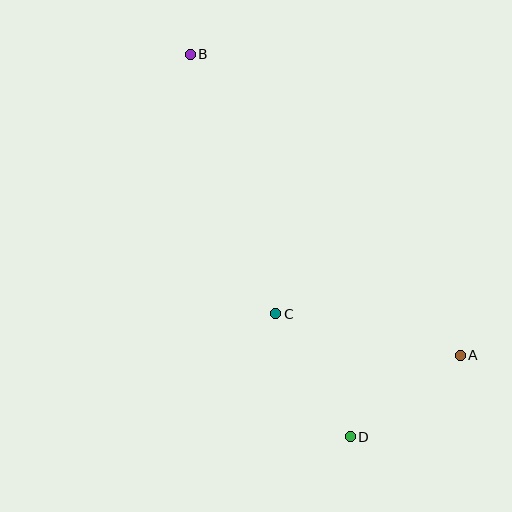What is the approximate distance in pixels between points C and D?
The distance between C and D is approximately 144 pixels.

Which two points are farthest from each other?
Points B and D are farthest from each other.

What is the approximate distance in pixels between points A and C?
The distance between A and C is approximately 189 pixels.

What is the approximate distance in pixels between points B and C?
The distance between B and C is approximately 273 pixels.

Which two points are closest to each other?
Points A and D are closest to each other.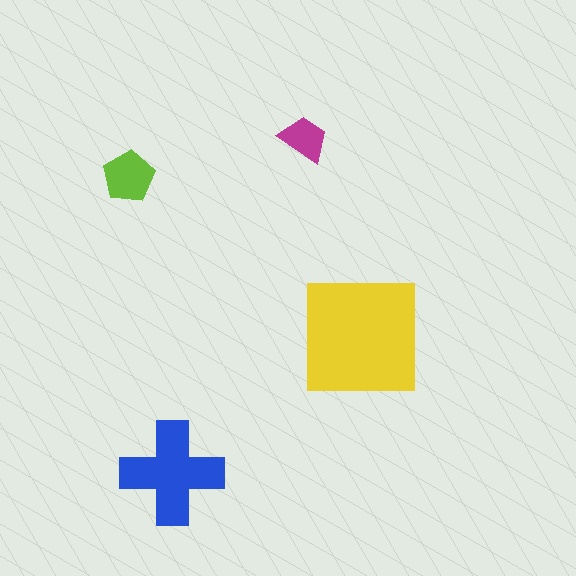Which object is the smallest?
The magenta trapezoid.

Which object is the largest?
The yellow square.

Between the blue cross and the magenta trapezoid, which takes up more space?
The blue cross.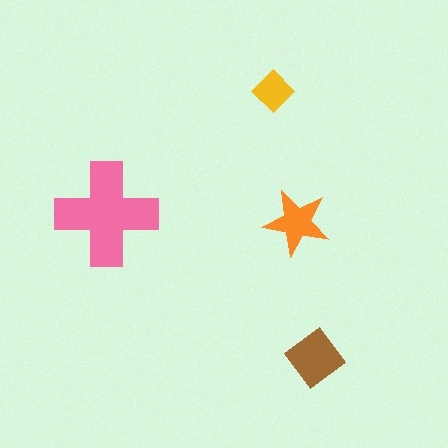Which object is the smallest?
The yellow diamond.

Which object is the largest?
The pink cross.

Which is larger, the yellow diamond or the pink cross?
The pink cross.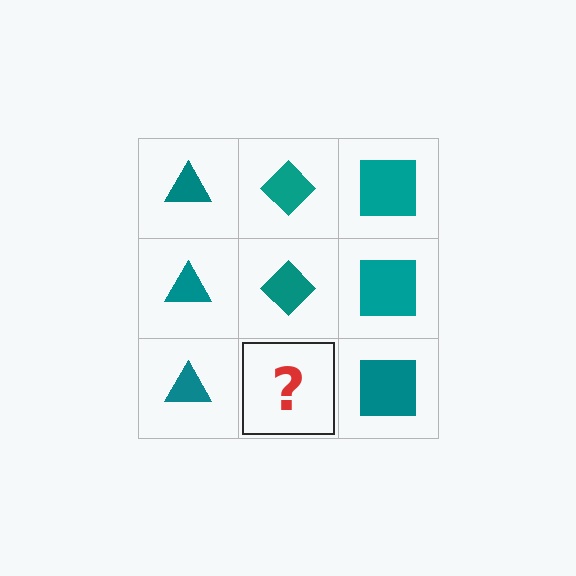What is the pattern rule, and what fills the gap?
The rule is that each column has a consistent shape. The gap should be filled with a teal diamond.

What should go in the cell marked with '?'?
The missing cell should contain a teal diamond.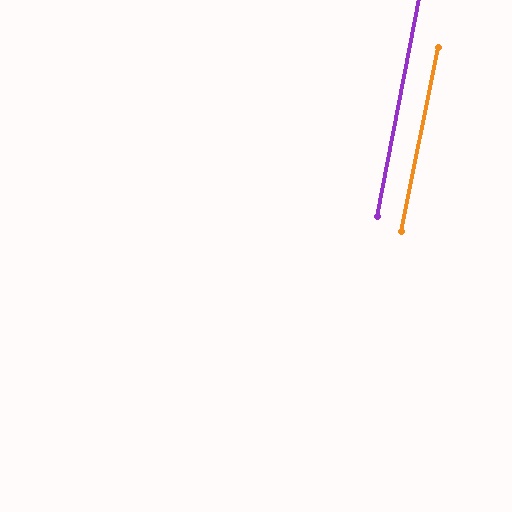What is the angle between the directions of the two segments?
Approximately 0 degrees.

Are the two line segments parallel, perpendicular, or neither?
Parallel — their directions differ by only 0.4°.